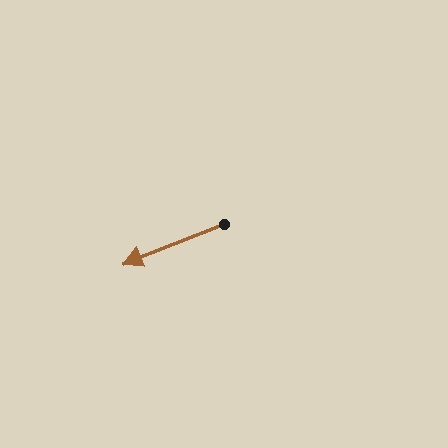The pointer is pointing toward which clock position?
Roughly 8 o'clock.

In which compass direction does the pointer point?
West.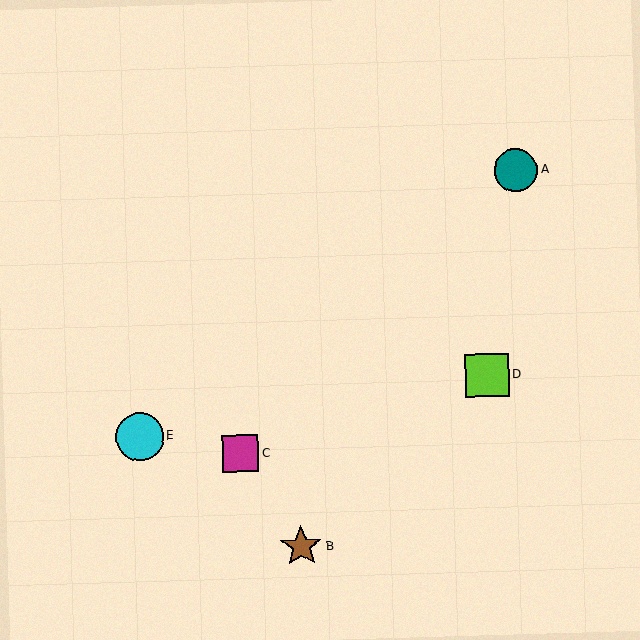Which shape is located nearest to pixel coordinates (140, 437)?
The cyan circle (labeled E) at (140, 437) is nearest to that location.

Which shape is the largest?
The cyan circle (labeled E) is the largest.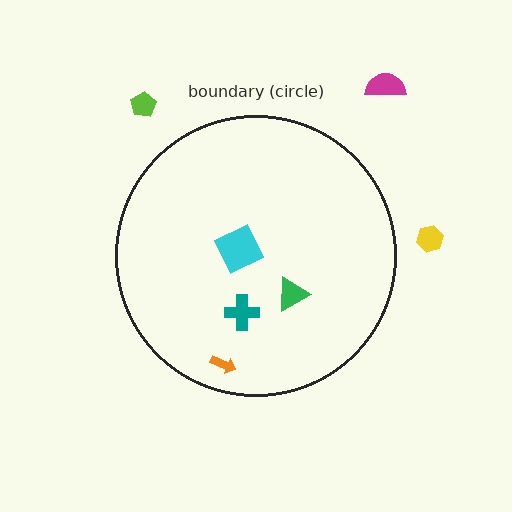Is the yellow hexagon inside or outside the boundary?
Outside.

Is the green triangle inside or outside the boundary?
Inside.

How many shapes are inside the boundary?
4 inside, 3 outside.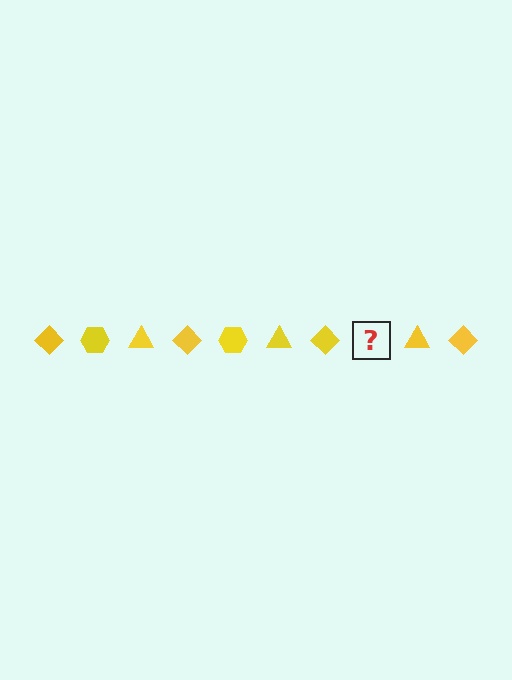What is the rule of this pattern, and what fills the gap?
The rule is that the pattern cycles through diamond, hexagon, triangle shapes in yellow. The gap should be filled with a yellow hexagon.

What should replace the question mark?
The question mark should be replaced with a yellow hexagon.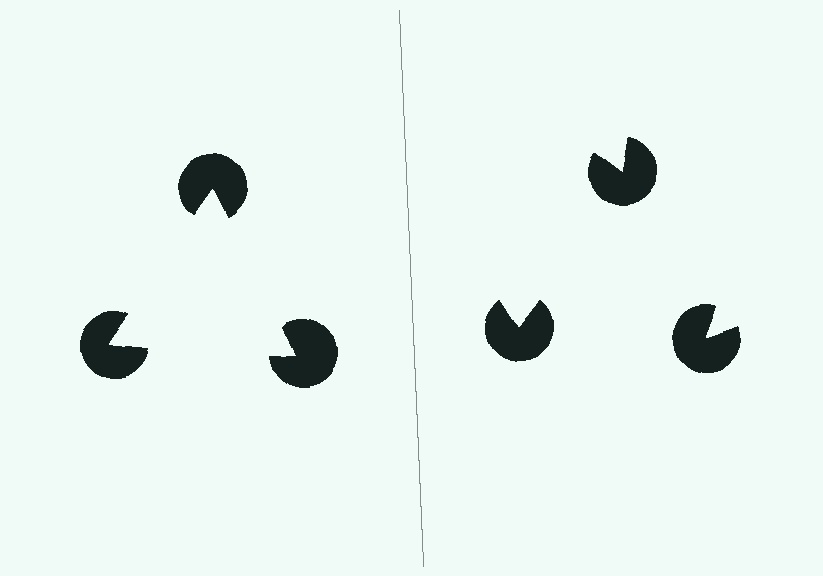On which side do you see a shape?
An illusory triangle appears on the left side. On the right side the wedge cuts are rotated, so no coherent shape forms.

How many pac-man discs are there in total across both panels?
6 — 3 on each side.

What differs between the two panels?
The pac-man discs are positioned identically on both sides; only the wedge orientations differ. On the left they align to a triangle; on the right they are misaligned.